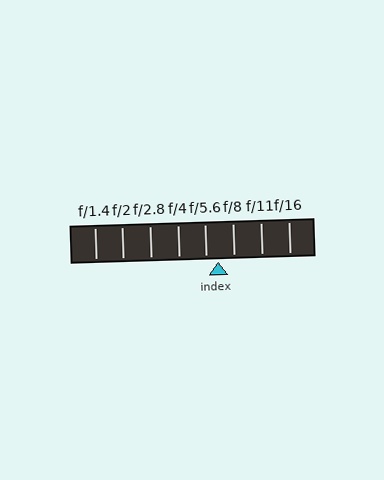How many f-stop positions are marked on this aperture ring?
There are 8 f-stop positions marked.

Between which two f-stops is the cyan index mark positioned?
The index mark is between f/5.6 and f/8.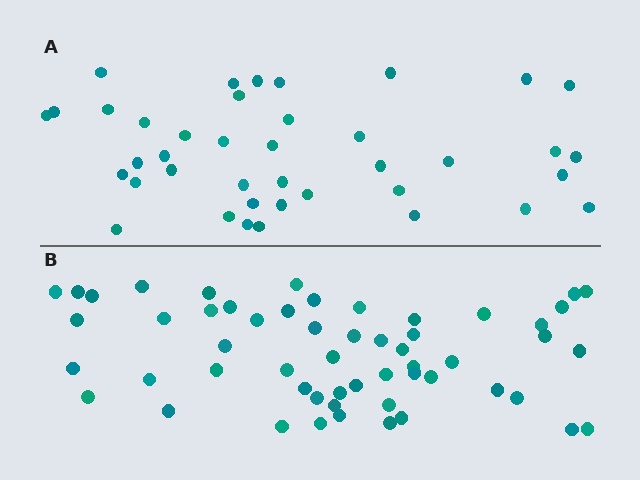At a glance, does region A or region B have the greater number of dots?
Region B (the bottom region) has more dots.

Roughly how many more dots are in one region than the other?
Region B has approximately 15 more dots than region A.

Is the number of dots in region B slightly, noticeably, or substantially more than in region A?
Region B has noticeably more, but not dramatically so. The ratio is roughly 1.4 to 1.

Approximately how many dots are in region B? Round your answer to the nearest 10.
About 60 dots. (The exact count is 55, which rounds to 60.)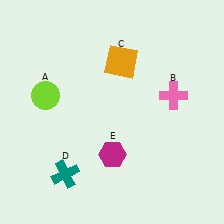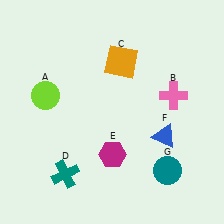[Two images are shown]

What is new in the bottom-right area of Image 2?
A teal circle (G) was added in the bottom-right area of Image 2.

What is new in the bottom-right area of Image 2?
A blue triangle (F) was added in the bottom-right area of Image 2.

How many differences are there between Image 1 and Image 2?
There are 2 differences between the two images.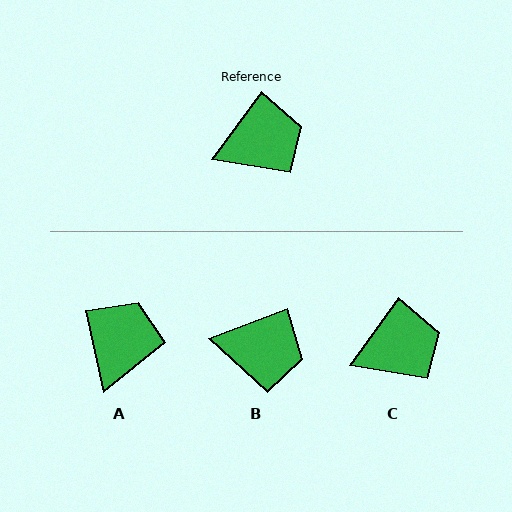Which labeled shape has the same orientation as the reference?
C.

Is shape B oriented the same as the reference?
No, it is off by about 33 degrees.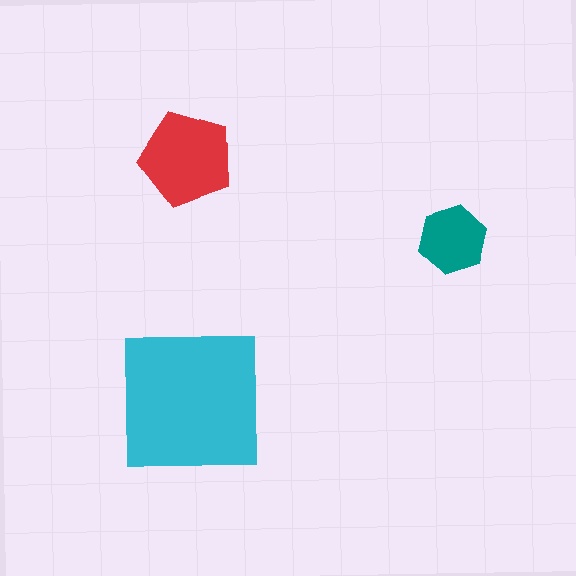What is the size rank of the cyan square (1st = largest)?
1st.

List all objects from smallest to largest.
The teal hexagon, the red pentagon, the cyan square.